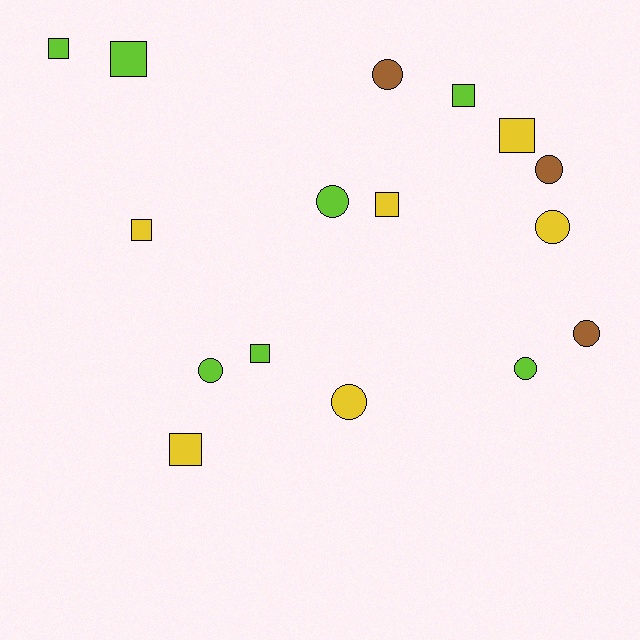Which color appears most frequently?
Lime, with 7 objects.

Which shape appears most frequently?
Square, with 8 objects.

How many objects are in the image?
There are 16 objects.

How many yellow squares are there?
There are 4 yellow squares.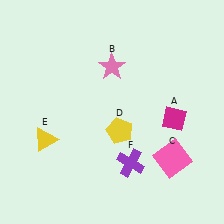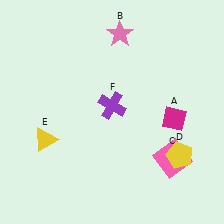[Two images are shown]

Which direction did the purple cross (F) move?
The purple cross (F) moved up.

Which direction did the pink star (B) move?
The pink star (B) moved up.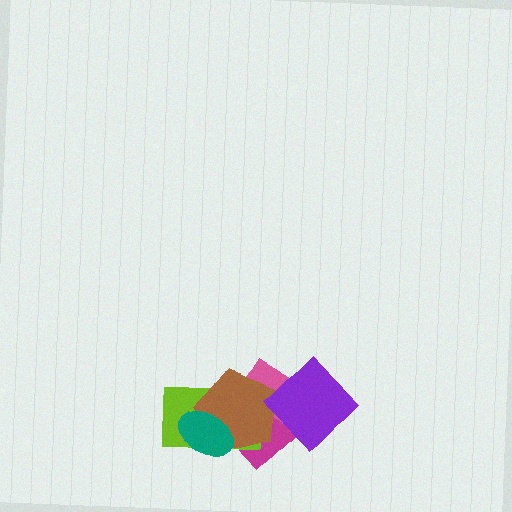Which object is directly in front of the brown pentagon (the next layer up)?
The teal ellipse is directly in front of the brown pentagon.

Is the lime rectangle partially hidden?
Yes, it is partially covered by another shape.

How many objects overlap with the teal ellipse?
3 objects overlap with the teal ellipse.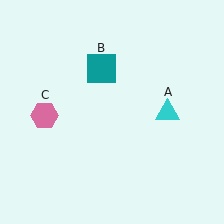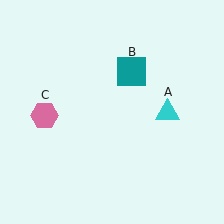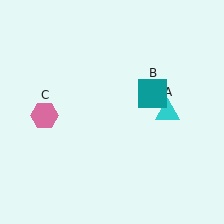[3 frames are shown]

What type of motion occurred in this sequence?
The teal square (object B) rotated clockwise around the center of the scene.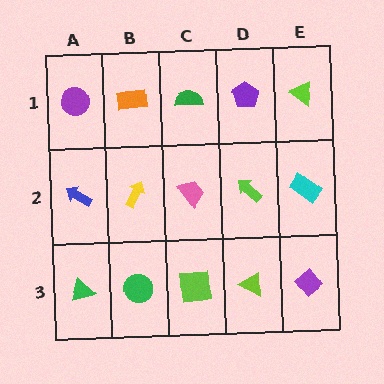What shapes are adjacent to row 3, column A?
A blue arrow (row 2, column A), a green circle (row 3, column B).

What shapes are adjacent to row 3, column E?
A cyan rectangle (row 2, column E), a lime triangle (row 3, column D).